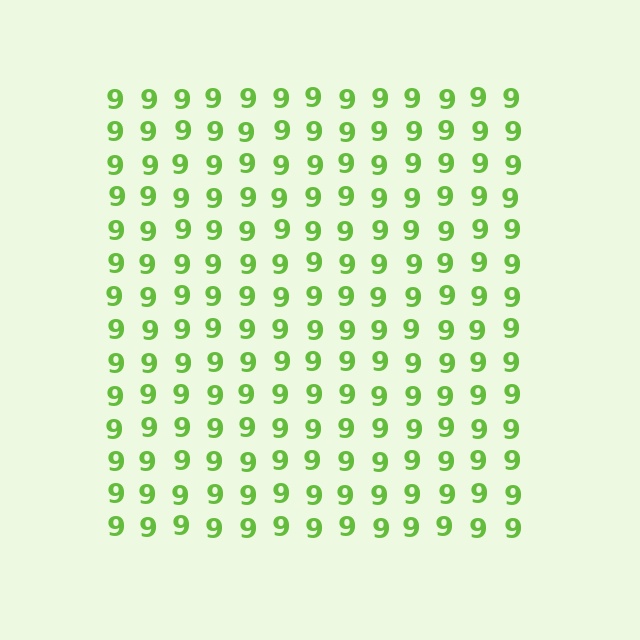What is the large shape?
The large shape is a square.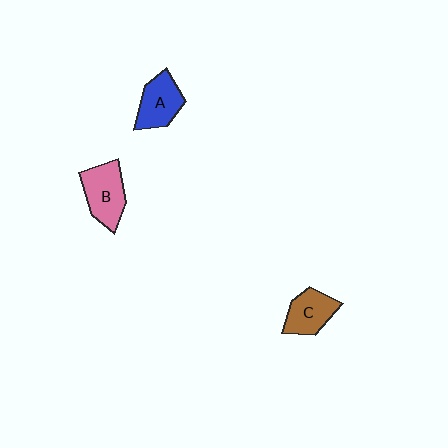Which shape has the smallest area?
Shape C (brown).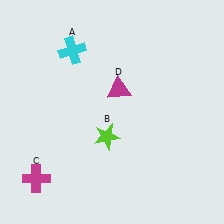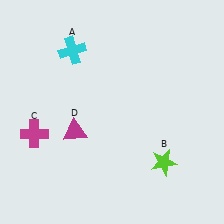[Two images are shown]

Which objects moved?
The objects that moved are: the lime star (B), the magenta cross (C), the magenta triangle (D).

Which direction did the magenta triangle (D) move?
The magenta triangle (D) moved left.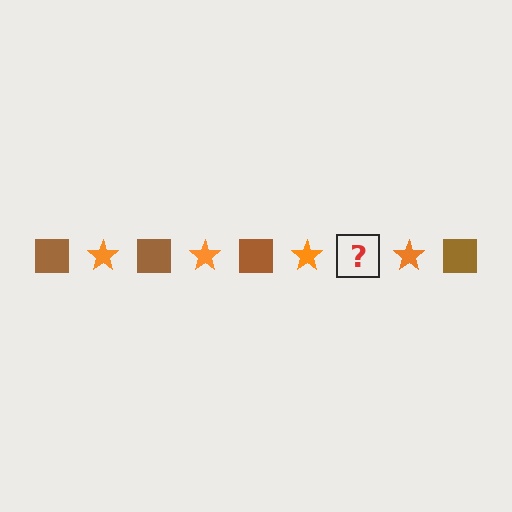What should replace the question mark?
The question mark should be replaced with a brown square.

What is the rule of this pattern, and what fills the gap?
The rule is that the pattern alternates between brown square and orange star. The gap should be filled with a brown square.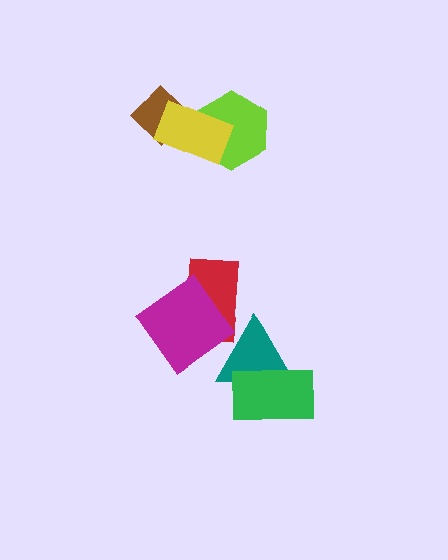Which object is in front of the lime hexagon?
The yellow rectangle is in front of the lime hexagon.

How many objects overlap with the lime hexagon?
1 object overlaps with the lime hexagon.